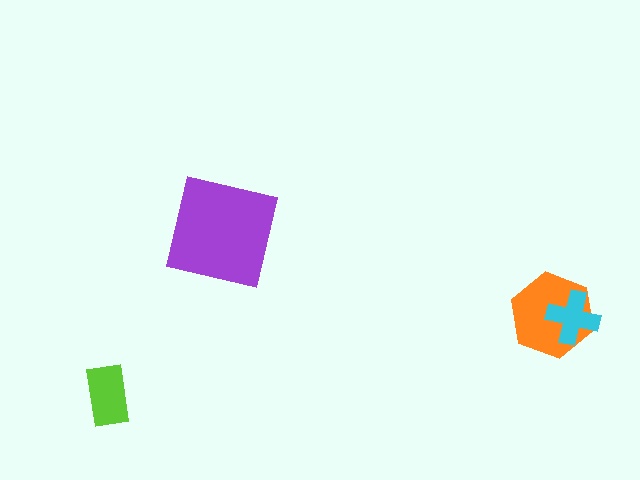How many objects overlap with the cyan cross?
1 object overlaps with the cyan cross.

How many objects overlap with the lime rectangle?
0 objects overlap with the lime rectangle.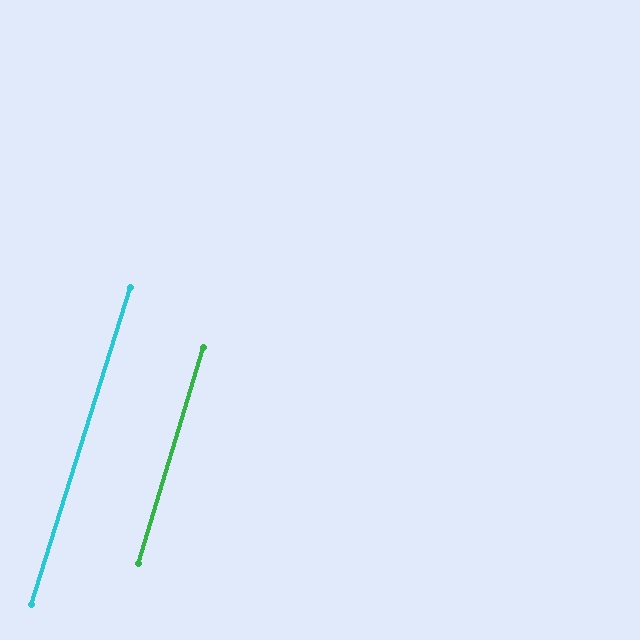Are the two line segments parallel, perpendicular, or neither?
Parallel — their directions differ by only 0.7°.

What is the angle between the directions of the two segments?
Approximately 1 degree.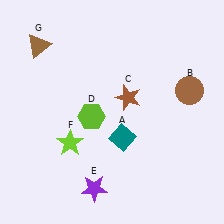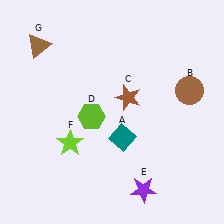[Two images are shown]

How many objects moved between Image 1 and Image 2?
1 object moved between the two images.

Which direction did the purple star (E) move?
The purple star (E) moved right.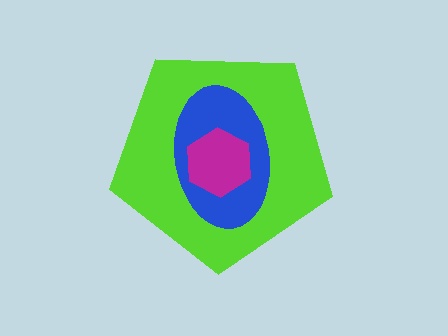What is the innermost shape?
The magenta hexagon.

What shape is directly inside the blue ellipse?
The magenta hexagon.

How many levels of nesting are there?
3.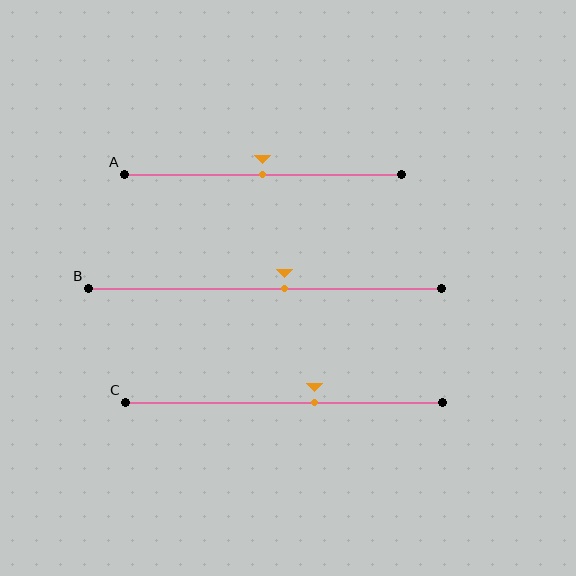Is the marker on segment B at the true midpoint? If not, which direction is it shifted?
No, the marker on segment B is shifted to the right by about 6% of the segment length.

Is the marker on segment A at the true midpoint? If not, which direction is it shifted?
Yes, the marker on segment A is at the true midpoint.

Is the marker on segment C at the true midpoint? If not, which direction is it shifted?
No, the marker on segment C is shifted to the right by about 10% of the segment length.